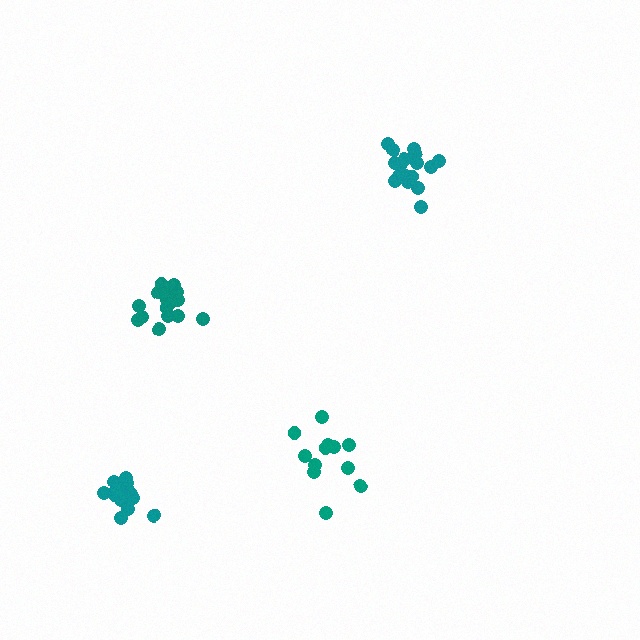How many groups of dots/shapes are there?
There are 4 groups.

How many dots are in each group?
Group 1: 17 dots, Group 2: 12 dots, Group 3: 16 dots, Group 4: 16 dots (61 total).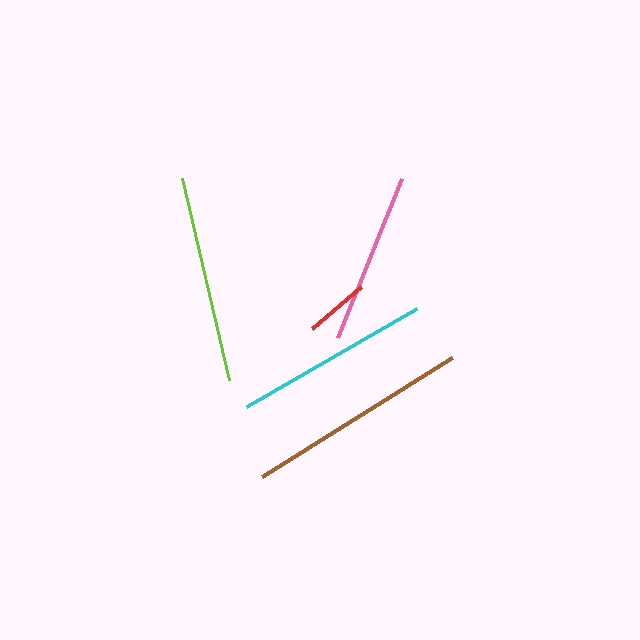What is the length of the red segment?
The red segment is approximately 64 pixels long.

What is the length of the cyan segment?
The cyan segment is approximately 196 pixels long.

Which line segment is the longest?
The brown line is the longest at approximately 224 pixels.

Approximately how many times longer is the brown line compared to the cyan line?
The brown line is approximately 1.1 times the length of the cyan line.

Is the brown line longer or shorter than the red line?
The brown line is longer than the red line.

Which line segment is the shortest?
The red line is the shortest at approximately 64 pixels.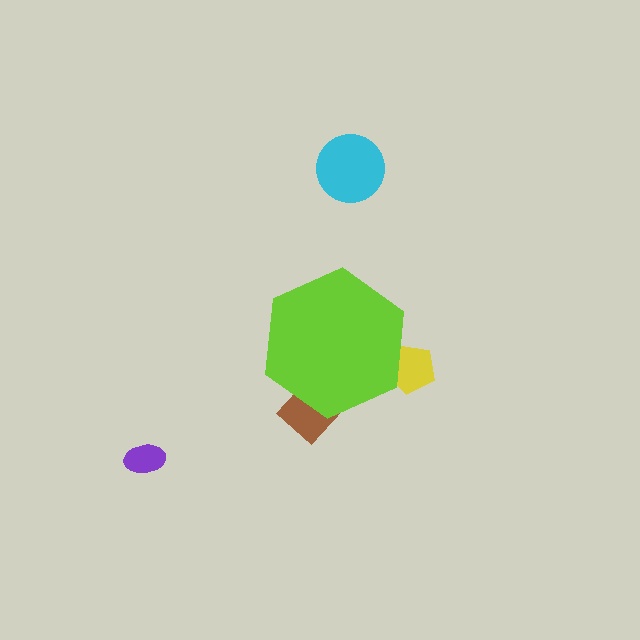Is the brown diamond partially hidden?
Yes, the brown diamond is partially hidden behind the lime hexagon.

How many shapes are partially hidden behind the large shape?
2 shapes are partially hidden.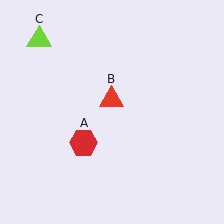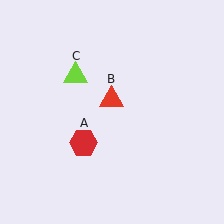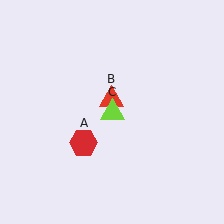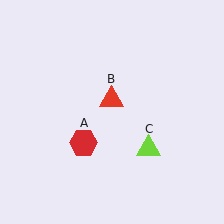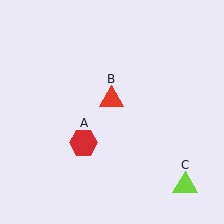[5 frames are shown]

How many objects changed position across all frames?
1 object changed position: lime triangle (object C).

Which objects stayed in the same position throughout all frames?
Red hexagon (object A) and red triangle (object B) remained stationary.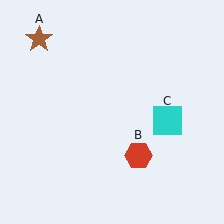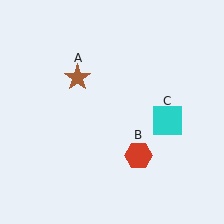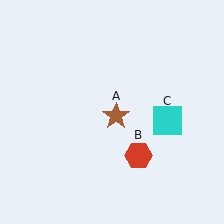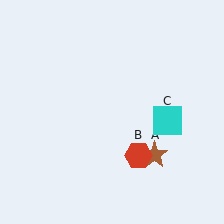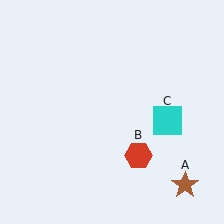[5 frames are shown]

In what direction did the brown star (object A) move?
The brown star (object A) moved down and to the right.